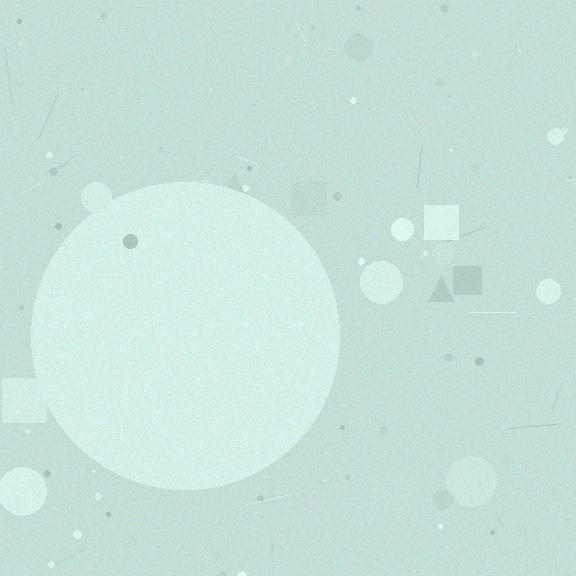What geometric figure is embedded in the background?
A circle is embedded in the background.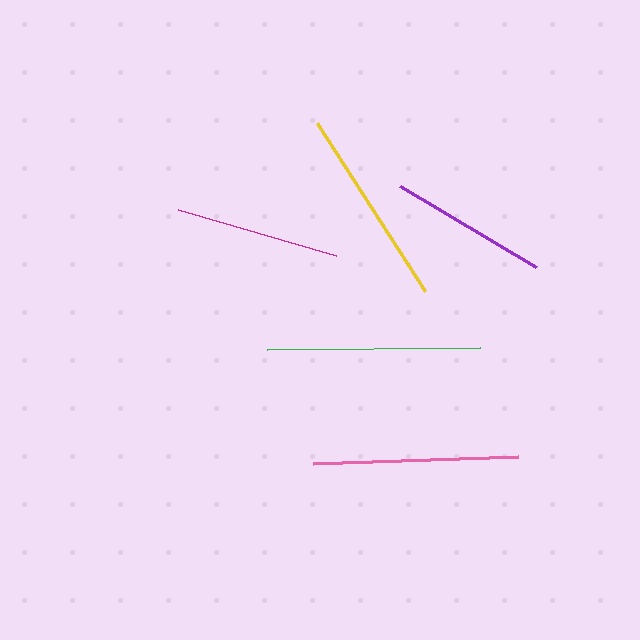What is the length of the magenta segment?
The magenta segment is approximately 164 pixels long.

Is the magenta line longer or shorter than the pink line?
The pink line is longer than the magenta line.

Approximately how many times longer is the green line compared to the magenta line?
The green line is approximately 1.3 times the length of the magenta line.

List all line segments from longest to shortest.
From longest to shortest: green, pink, yellow, magenta, purple.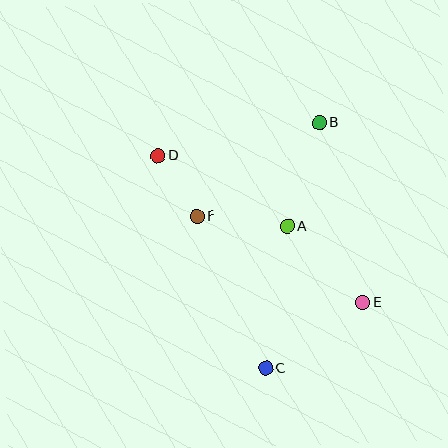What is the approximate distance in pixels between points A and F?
The distance between A and F is approximately 91 pixels.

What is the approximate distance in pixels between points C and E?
The distance between C and E is approximately 117 pixels.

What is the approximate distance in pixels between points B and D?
The distance between B and D is approximately 165 pixels.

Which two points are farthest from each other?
Points D and E are farthest from each other.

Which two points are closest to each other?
Points D and F are closest to each other.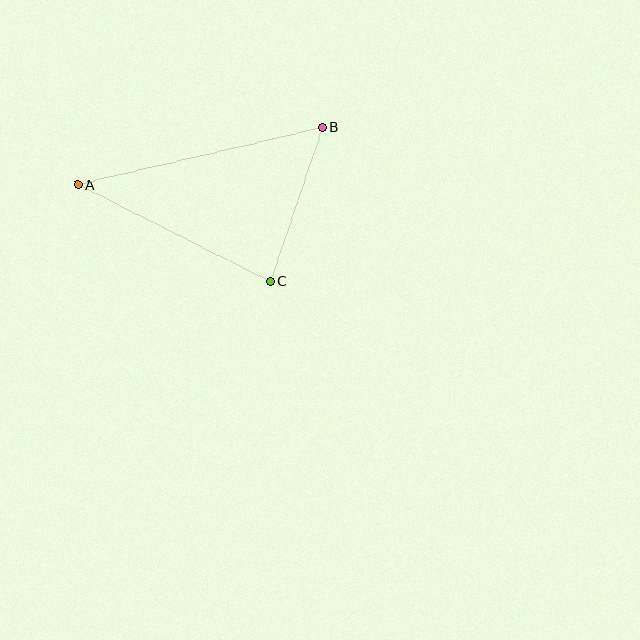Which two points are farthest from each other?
Points A and B are farthest from each other.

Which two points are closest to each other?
Points B and C are closest to each other.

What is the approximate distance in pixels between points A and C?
The distance between A and C is approximately 216 pixels.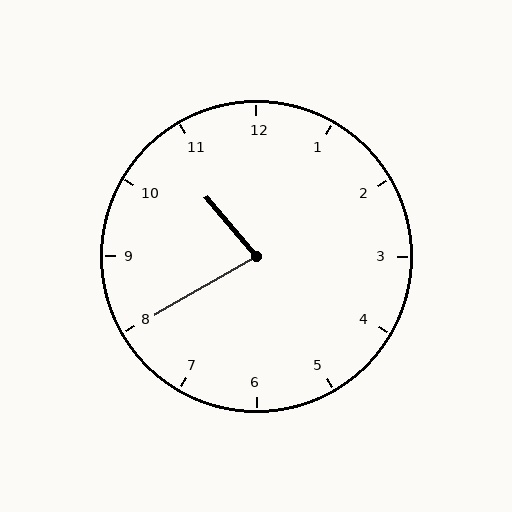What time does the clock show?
10:40.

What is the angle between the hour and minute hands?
Approximately 80 degrees.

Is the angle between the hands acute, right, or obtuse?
It is acute.